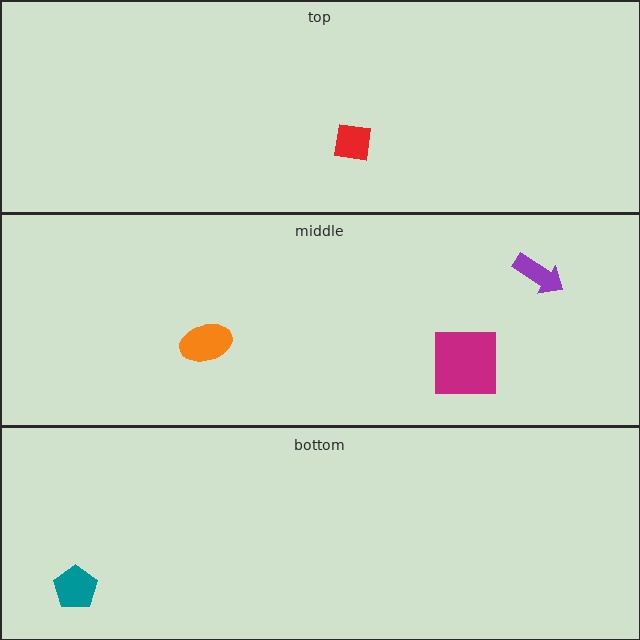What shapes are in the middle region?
The magenta square, the orange ellipse, the purple arrow.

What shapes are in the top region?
The red square.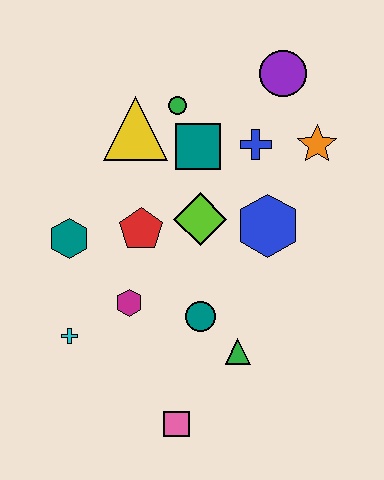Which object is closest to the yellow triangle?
The green circle is closest to the yellow triangle.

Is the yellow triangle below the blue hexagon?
No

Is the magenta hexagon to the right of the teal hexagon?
Yes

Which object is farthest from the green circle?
The pink square is farthest from the green circle.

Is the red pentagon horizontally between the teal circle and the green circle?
No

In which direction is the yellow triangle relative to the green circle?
The yellow triangle is to the left of the green circle.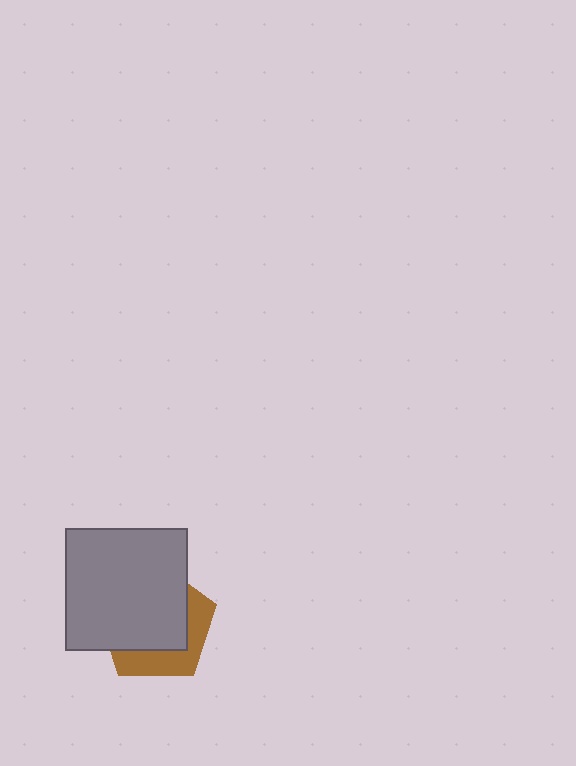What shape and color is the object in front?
The object in front is a gray square.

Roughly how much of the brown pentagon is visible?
A small part of it is visible (roughly 35%).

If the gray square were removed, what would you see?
You would see the complete brown pentagon.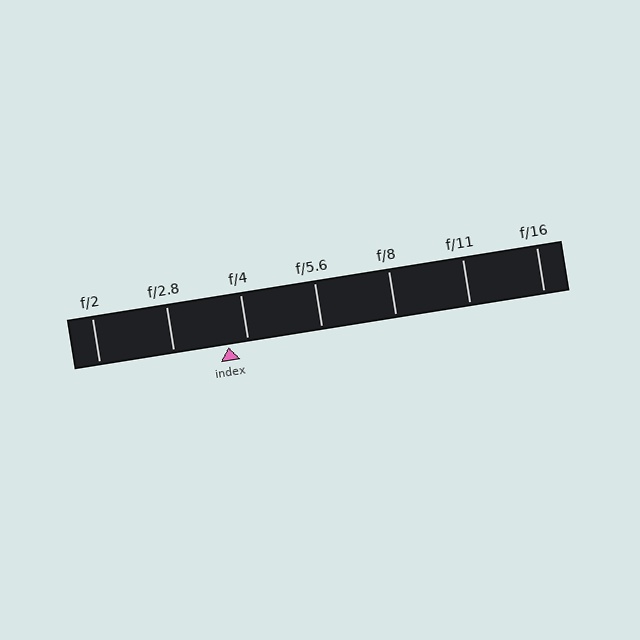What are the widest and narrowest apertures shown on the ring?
The widest aperture shown is f/2 and the narrowest is f/16.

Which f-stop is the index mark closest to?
The index mark is closest to f/4.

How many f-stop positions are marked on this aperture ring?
There are 7 f-stop positions marked.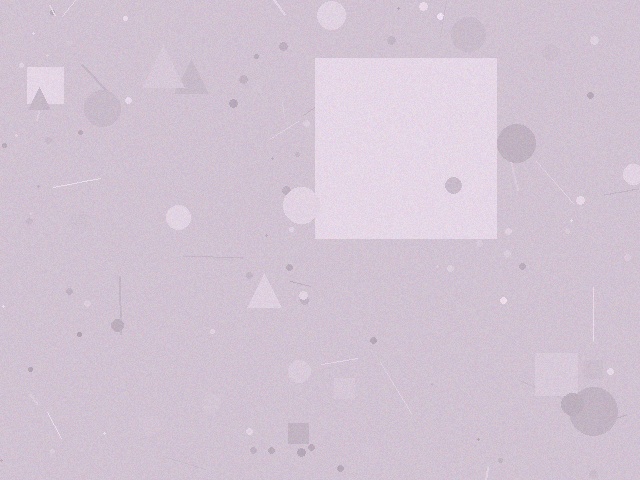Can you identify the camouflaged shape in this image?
The camouflaged shape is a square.